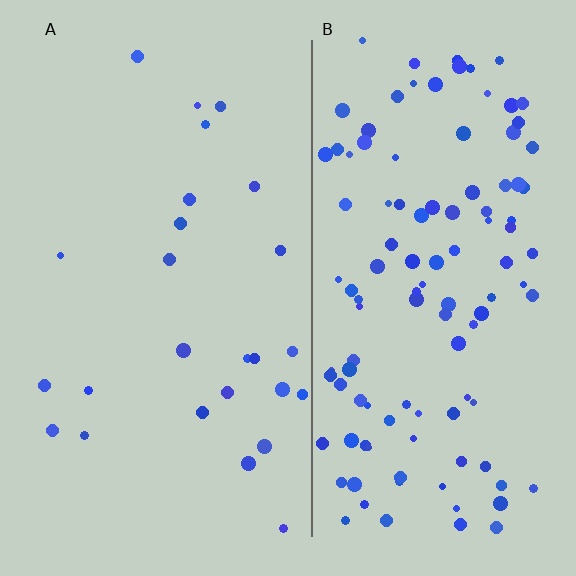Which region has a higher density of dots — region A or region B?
B (the right).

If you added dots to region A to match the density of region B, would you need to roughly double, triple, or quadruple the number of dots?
Approximately quadruple.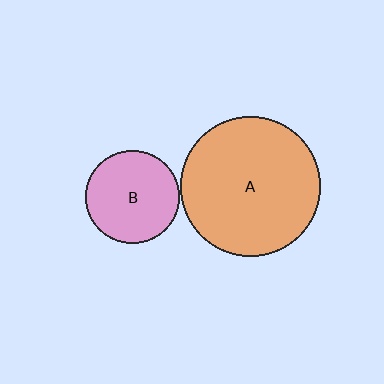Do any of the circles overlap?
No, none of the circles overlap.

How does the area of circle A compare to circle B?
Approximately 2.2 times.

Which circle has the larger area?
Circle A (orange).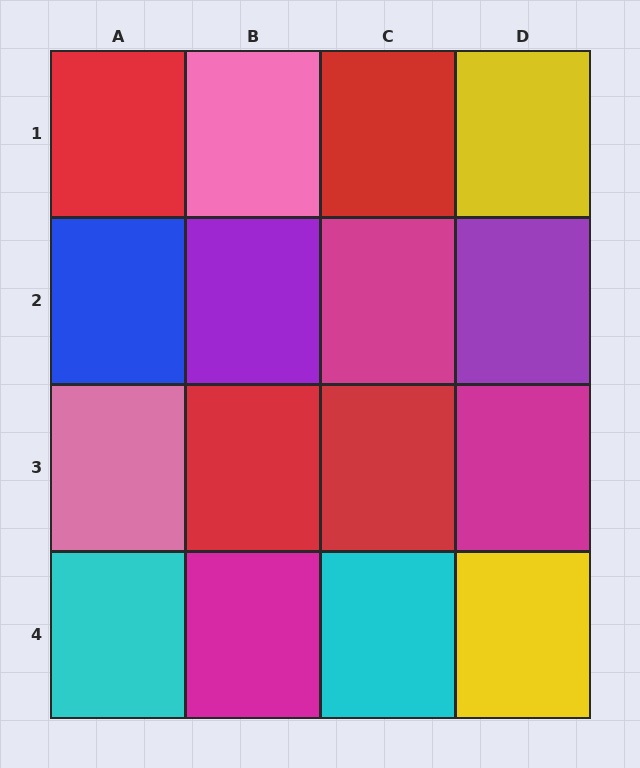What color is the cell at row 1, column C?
Red.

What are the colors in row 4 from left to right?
Cyan, magenta, cyan, yellow.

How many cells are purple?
2 cells are purple.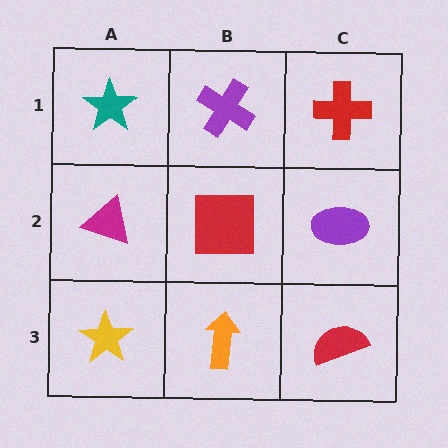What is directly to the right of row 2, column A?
A red square.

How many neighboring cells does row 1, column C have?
2.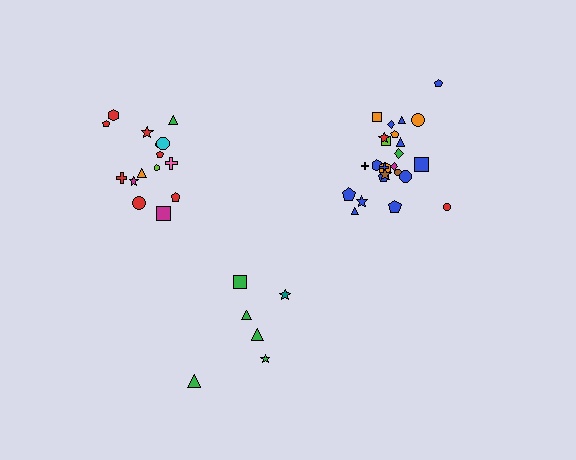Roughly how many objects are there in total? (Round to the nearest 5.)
Roughly 45 objects in total.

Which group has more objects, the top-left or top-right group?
The top-right group.